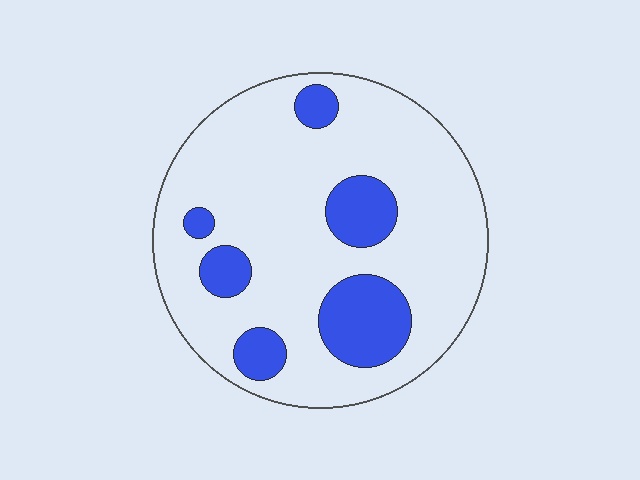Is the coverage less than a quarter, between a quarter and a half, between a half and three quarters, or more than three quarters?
Less than a quarter.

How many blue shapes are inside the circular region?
6.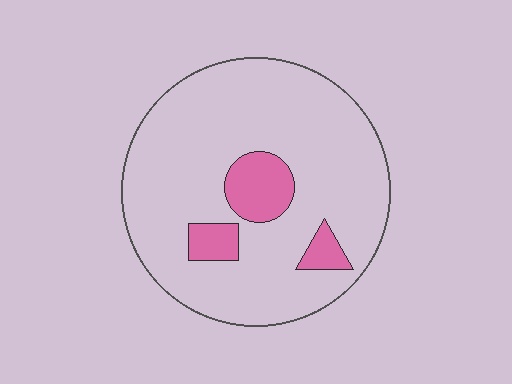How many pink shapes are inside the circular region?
3.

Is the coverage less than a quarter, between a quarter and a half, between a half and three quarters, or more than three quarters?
Less than a quarter.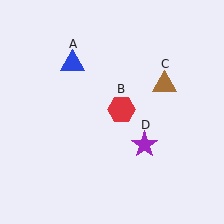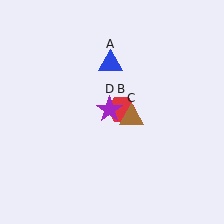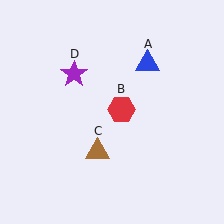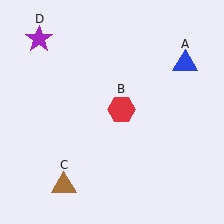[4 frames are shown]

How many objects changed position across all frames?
3 objects changed position: blue triangle (object A), brown triangle (object C), purple star (object D).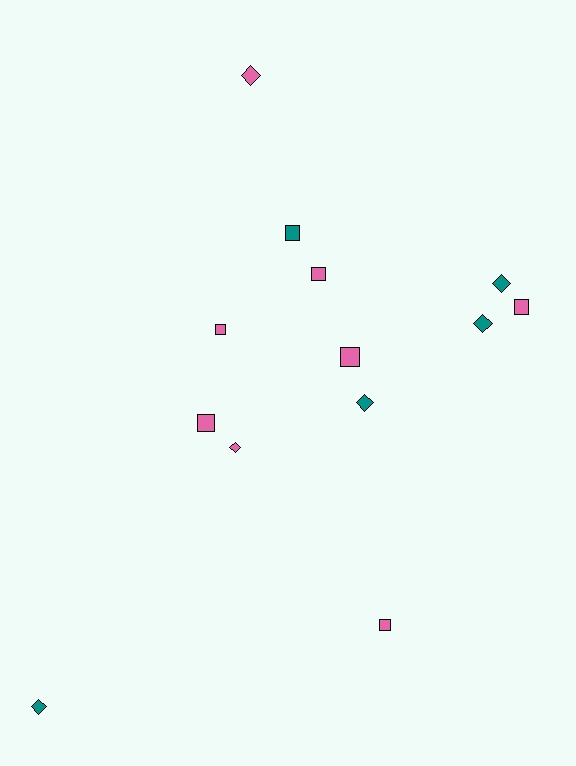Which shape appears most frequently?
Square, with 7 objects.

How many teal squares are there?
There is 1 teal square.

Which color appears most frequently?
Pink, with 8 objects.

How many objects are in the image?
There are 13 objects.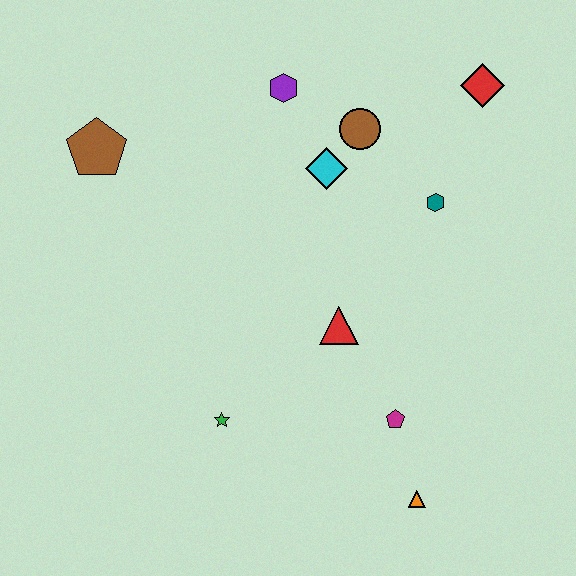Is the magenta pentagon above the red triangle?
No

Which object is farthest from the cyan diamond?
The orange triangle is farthest from the cyan diamond.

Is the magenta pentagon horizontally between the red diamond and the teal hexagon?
No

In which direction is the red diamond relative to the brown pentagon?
The red diamond is to the right of the brown pentagon.